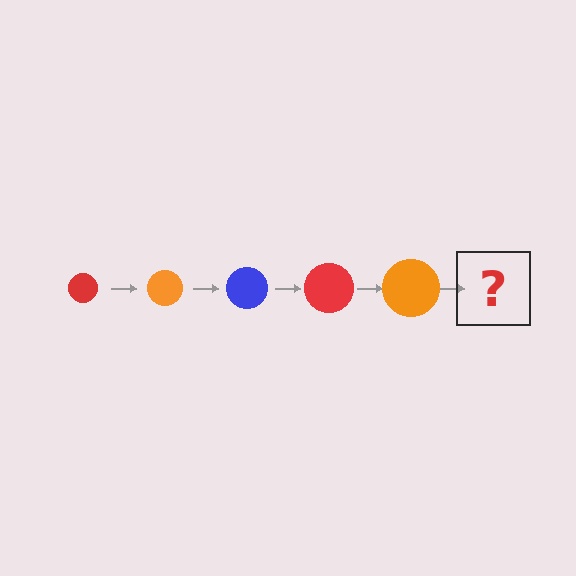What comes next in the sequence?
The next element should be a blue circle, larger than the previous one.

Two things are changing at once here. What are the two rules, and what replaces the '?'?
The two rules are that the circle grows larger each step and the color cycles through red, orange, and blue. The '?' should be a blue circle, larger than the previous one.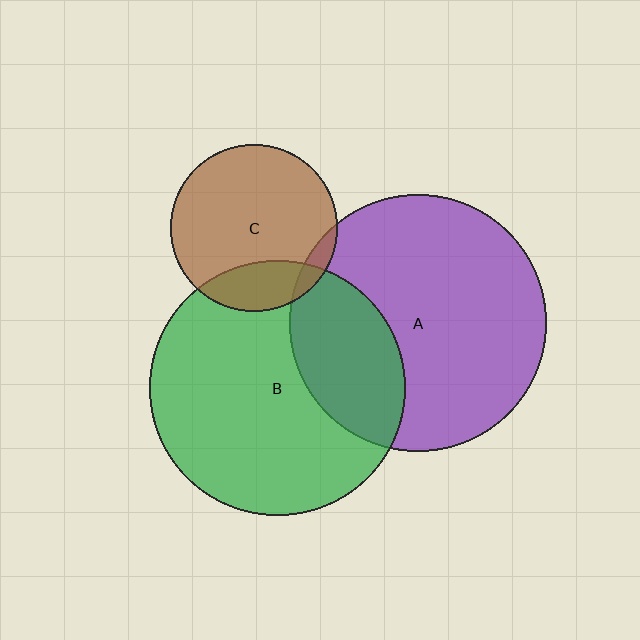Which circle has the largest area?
Circle A (purple).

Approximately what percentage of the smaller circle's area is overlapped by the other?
Approximately 30%.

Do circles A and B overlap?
Yes.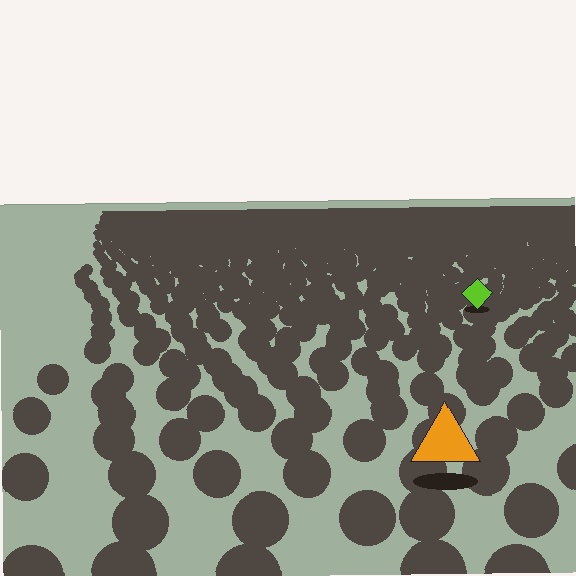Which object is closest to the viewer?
The orange triangle is closest. The texture marks near it are larger and more spread out.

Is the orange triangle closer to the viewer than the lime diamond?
Yes. The orange triangle is closer — you can tell from the texture gradient: the ground texture is coarser near it.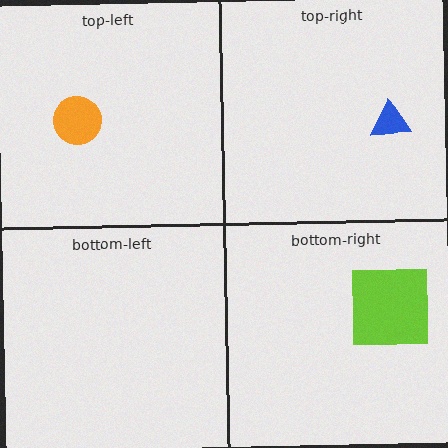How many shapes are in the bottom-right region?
1.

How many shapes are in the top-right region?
1.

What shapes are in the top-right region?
The blue triangle.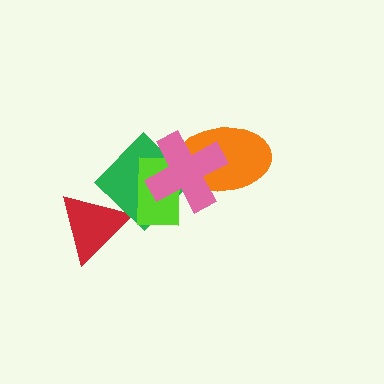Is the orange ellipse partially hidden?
Yes, it is partially covered by another shape.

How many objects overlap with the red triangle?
1 object overlaps with the red triangle.